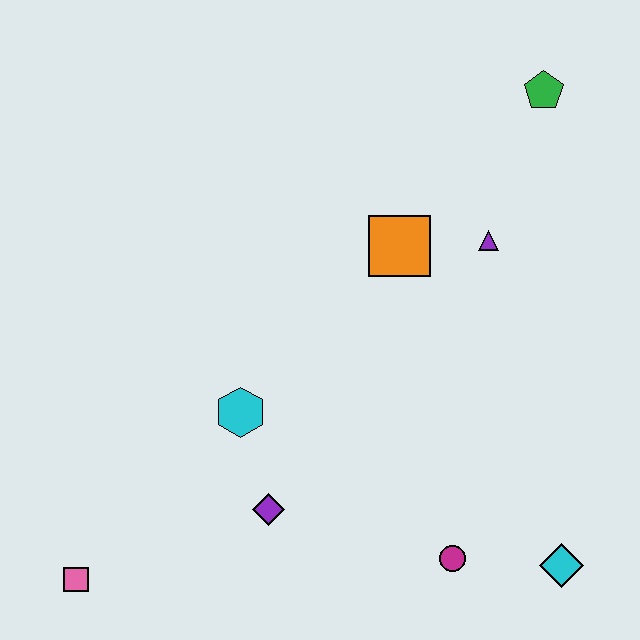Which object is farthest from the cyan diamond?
The pink square is farthest from the cyan diamond.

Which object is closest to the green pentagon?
The purple triangle is closest to the green pentagon.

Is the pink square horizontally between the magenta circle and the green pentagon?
No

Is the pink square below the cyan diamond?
Yes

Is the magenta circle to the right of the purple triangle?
No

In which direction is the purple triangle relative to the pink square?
The purple triangle is to the right of the pink square.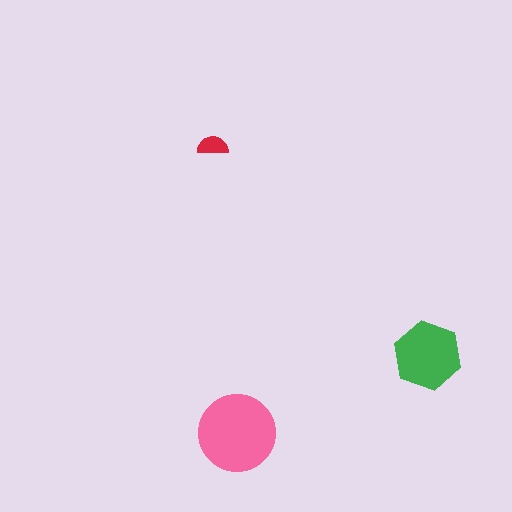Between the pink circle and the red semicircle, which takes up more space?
The pink circle.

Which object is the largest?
The pink circle.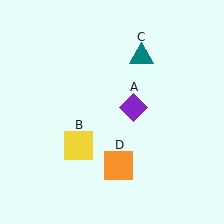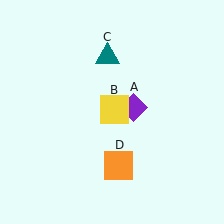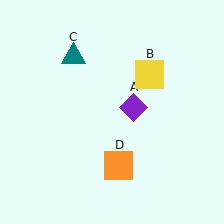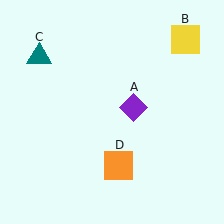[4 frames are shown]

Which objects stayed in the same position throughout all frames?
Purple diamond (object A) and orange square (object D) remained stationary.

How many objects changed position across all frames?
2 objects changed position: yellow square (object B), teal triangle (object C).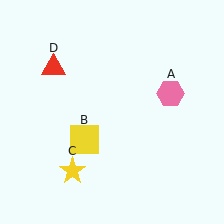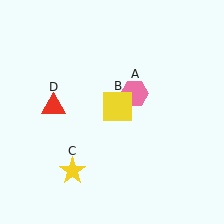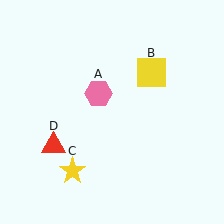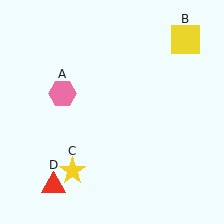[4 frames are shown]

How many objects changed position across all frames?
3 objects changed position: pink hexagon (object A), yellow square (object B), red triangle (object D).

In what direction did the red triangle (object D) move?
The red triangle (object D) moved down.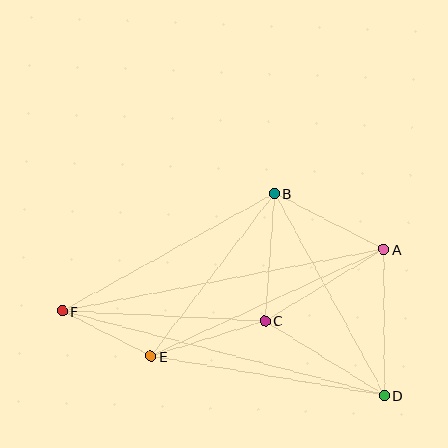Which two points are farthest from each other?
Points D and F are farthest from each other.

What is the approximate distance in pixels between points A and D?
The distance between A and D is approximately 146 pixels.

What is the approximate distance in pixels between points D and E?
The distance between D and E is approximately 236 pixels.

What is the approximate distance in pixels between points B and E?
The distance between B and E is approximately 204 pixels.